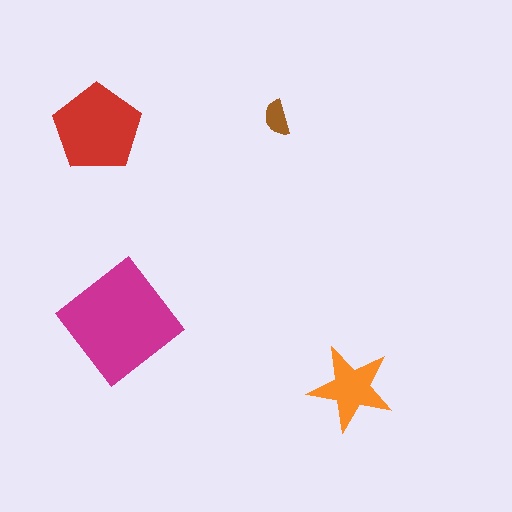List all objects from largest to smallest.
The magenta diamond, the red pentagon, the orange star, the brown semicircle.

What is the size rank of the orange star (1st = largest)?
3rd.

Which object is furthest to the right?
The orange star is rightmost.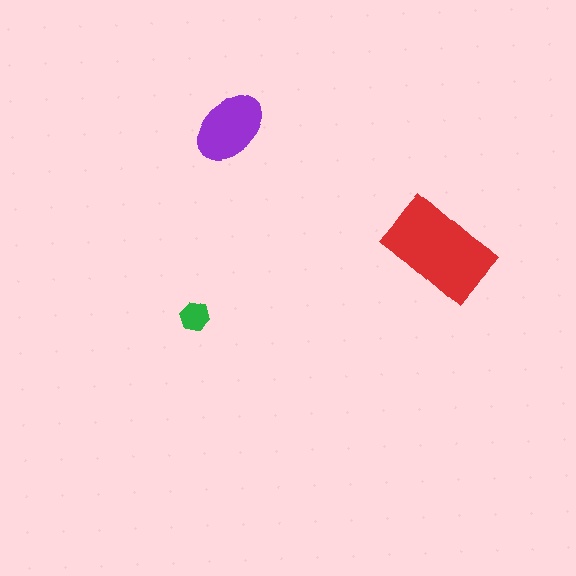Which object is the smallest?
The green hexagon.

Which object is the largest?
The red rectangle.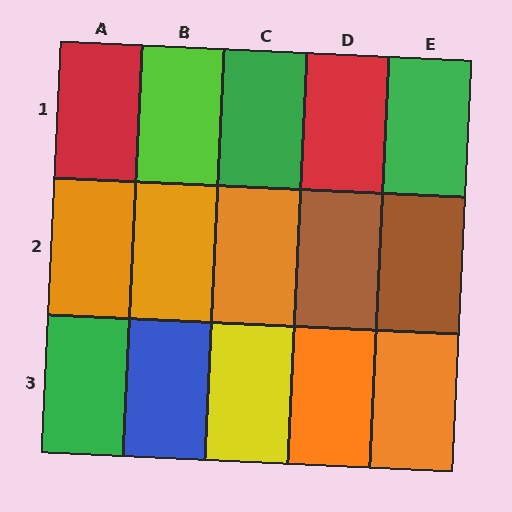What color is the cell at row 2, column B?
Orange.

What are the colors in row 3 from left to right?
Green, blue, yellow, orange, orange.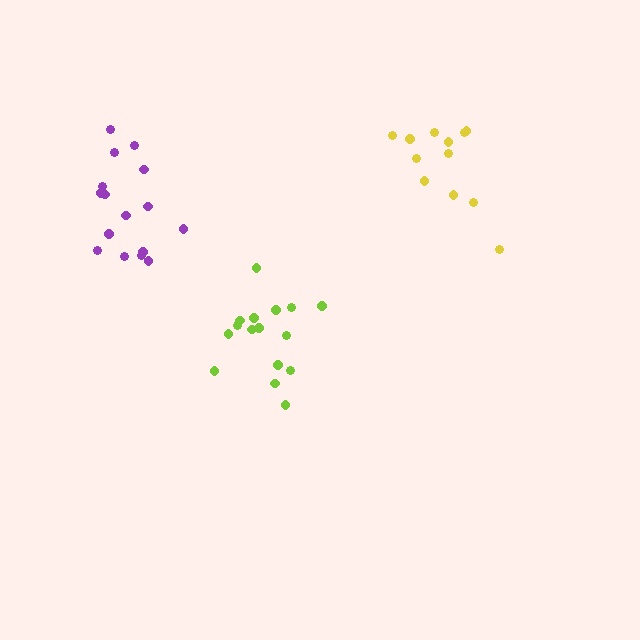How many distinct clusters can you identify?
There are 3 distinct clusters.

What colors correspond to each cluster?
The clusters are colored: lime, yellow, purple.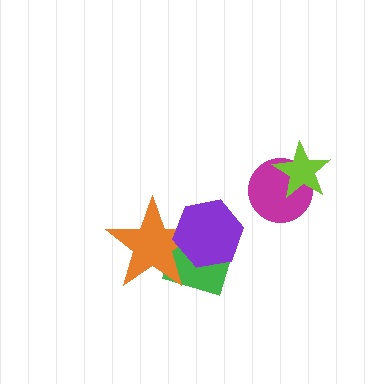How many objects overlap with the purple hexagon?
2 objects overlap with the purple hexagon.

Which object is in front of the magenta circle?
The lime star is in front of the magenta circle.